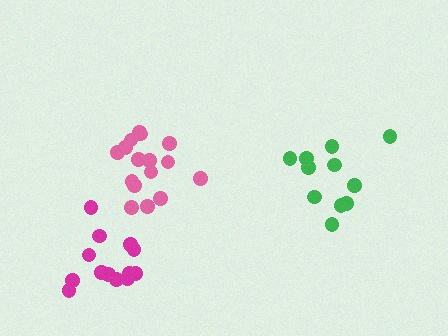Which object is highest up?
The pink cluster is topmost.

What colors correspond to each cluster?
The clusters are colored: magenta, pink, green.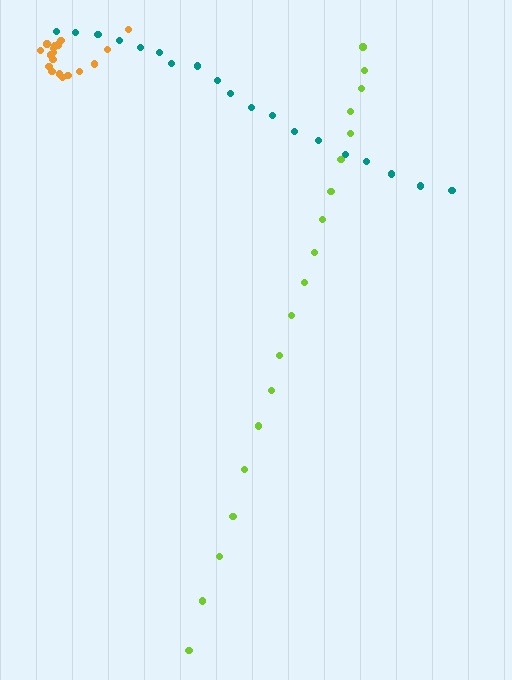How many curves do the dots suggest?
There are 3 distinct paths.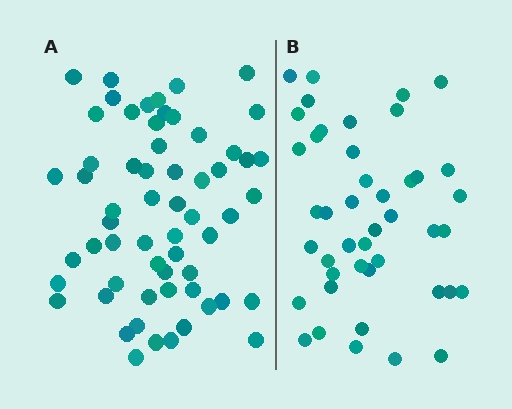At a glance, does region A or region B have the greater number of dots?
Region A (the left region) has more dots.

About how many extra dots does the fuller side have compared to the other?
Region A has approximately 15 more dots than region B.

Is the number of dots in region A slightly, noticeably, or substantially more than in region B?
Region A has noticeably more, but not dramatically so. The ratio is roughly 1.4 to 1.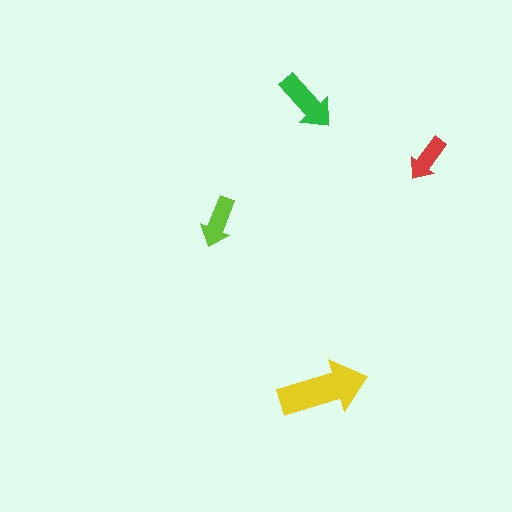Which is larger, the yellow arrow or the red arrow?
The yellow one.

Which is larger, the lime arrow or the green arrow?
The green one.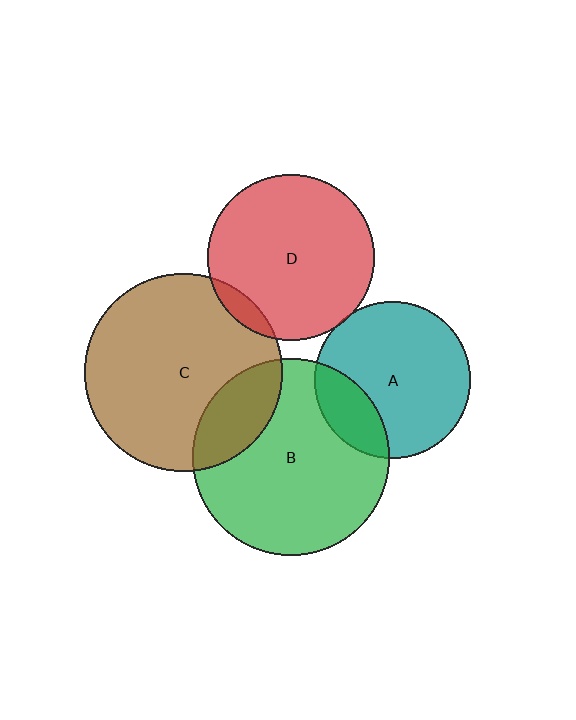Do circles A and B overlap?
Yes.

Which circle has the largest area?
Circle C (brown).